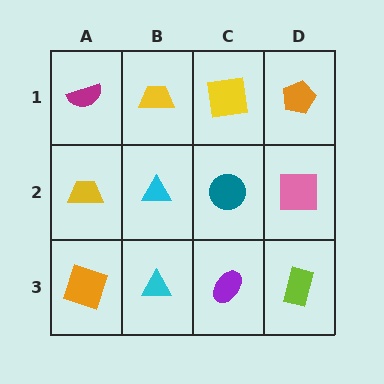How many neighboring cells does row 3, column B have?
3.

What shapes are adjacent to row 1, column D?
A pink square (row 2, column D), a yellow square (row 1, column C).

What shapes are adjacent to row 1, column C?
A teal circle (row 2, column C), a yellow trapezoid (row 1, column B), an orange pentagon (row 1, column D).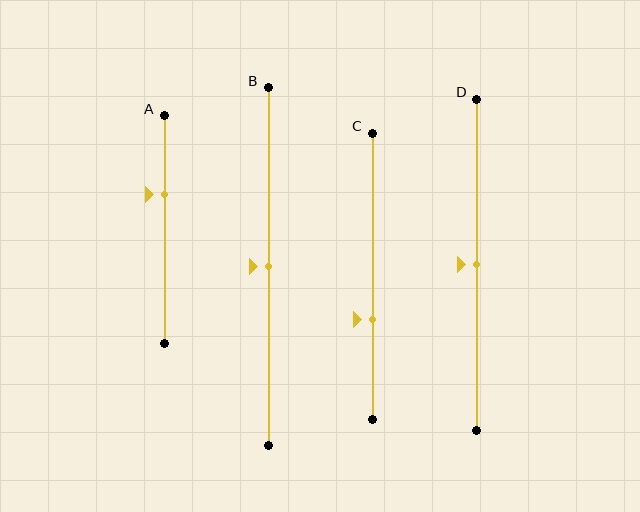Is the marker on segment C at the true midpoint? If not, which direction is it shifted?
No, the marker on segment C is shifted downward by about 15% of the segment length.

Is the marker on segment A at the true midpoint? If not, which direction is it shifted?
No, the marker on segment A is shifted upward by about 16% of the segment length.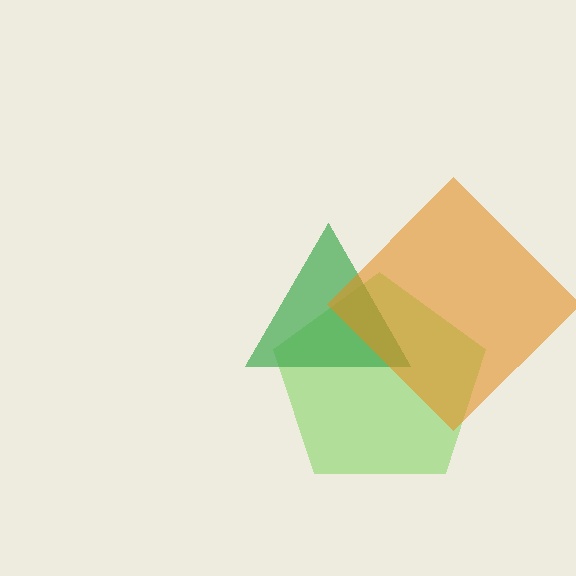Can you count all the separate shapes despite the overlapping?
Yes, there are 3 separate shapes.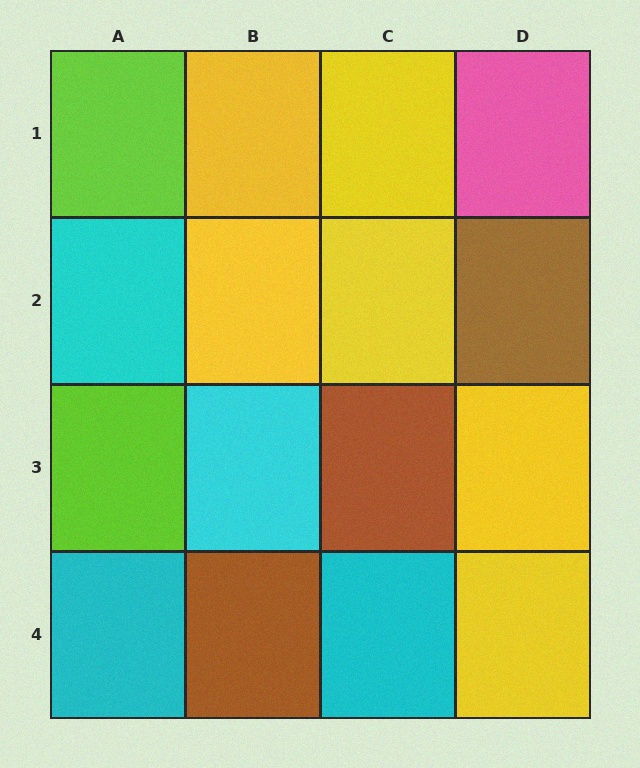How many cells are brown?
3 cells are brown.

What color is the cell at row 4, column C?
Cyan.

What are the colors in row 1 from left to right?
Lime, yellow, yellow, pink.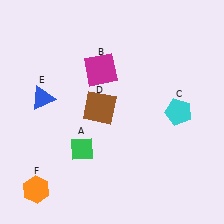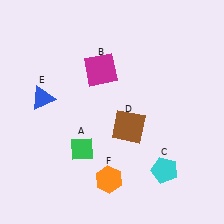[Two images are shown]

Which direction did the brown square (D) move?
The brown square (D) moved right.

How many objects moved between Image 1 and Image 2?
3 objects moved between the two images.